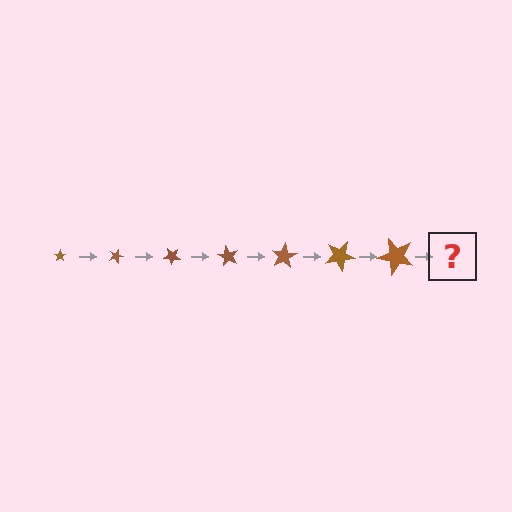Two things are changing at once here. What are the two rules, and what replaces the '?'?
The two rules are that the star grows larger each step and it rotates 20 degrees each step. The '?' should be a star, larger than the previous one and rotated 140 degrees from the start.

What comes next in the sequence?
The next element should be a star, larger than the previous one and rotated 140 degrees from the start.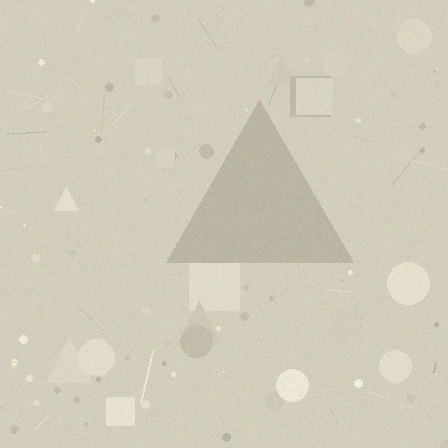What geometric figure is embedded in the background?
A triangle is embedded in the background.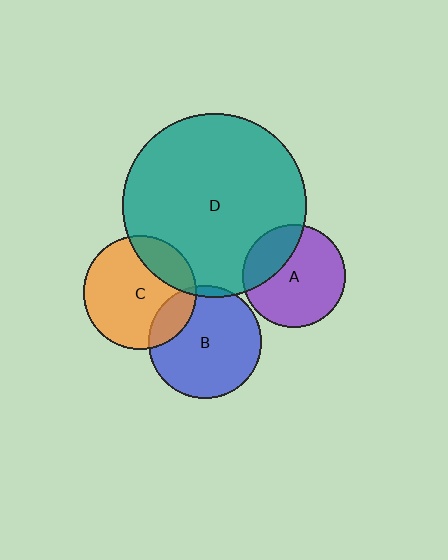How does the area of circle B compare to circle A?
Approximately 1.2 times.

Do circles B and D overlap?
Yes.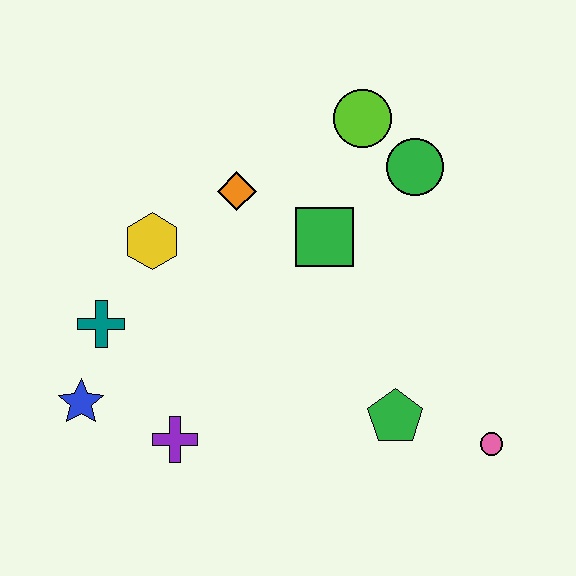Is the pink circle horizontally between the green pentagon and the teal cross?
No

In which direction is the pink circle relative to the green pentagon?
The pink circle is to the right of the green pentagon.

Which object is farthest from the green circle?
The blue star is farthest from the green circle.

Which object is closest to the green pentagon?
The pink circle is closest to the green pentagon.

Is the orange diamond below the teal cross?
No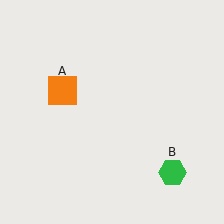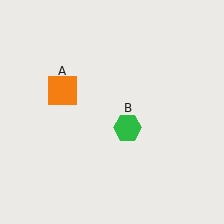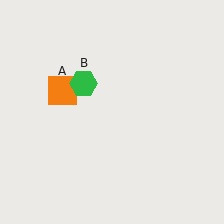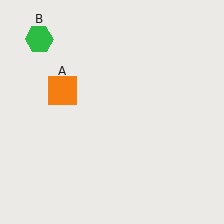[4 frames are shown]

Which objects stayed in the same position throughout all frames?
Orange square (object A) remained stationary.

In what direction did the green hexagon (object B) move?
The green hexagon (object B) moved up and to the left.